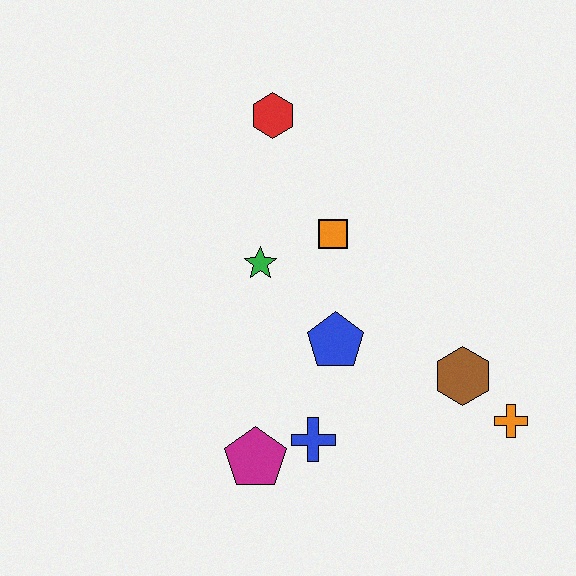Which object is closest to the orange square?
The green star is closest to the orange square.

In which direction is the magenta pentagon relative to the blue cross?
The magenta pentagon is to the left of the blue cross.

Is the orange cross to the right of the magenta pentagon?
Yes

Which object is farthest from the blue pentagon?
The red hexagon is farthest from the blue pentagon.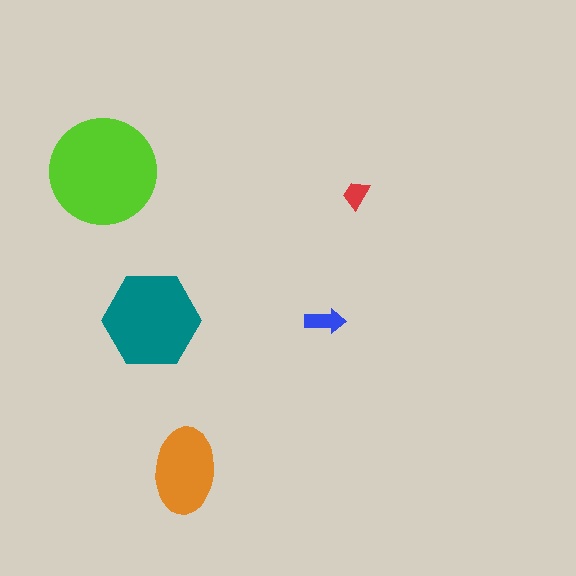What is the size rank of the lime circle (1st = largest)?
1st.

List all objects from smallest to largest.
The red trapezoid, the blue arrow, the orange ellipse, the teal hexagon, the lime circle.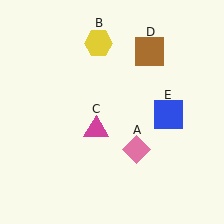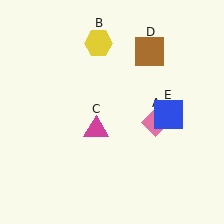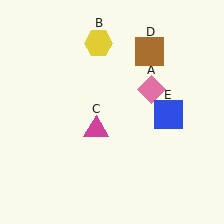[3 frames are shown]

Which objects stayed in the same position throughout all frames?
Yellow hexagon (object B) and magenta triangle (object C) and brown square (object D) and blue square (object E) remained stationary.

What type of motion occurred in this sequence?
The pink diamond (object A) rotated counterclockwise around the center of the scene.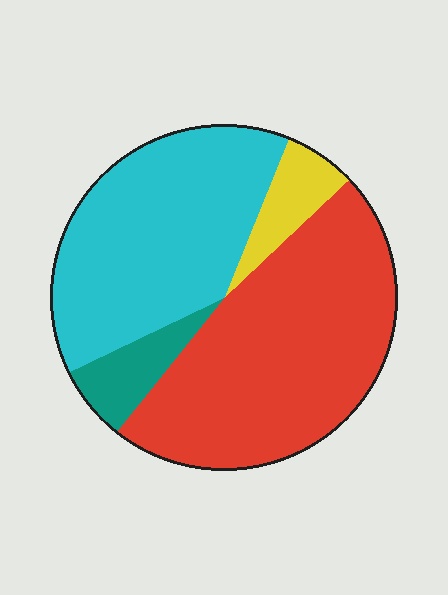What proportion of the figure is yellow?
Yellow takes up about one tenth (1/10) of the figure.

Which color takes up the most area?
Red, at roughly 50%.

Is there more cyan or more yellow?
Cyan.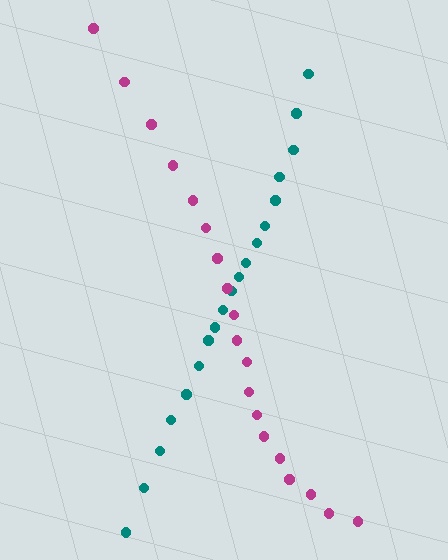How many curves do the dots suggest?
There are 2 distinct paths.